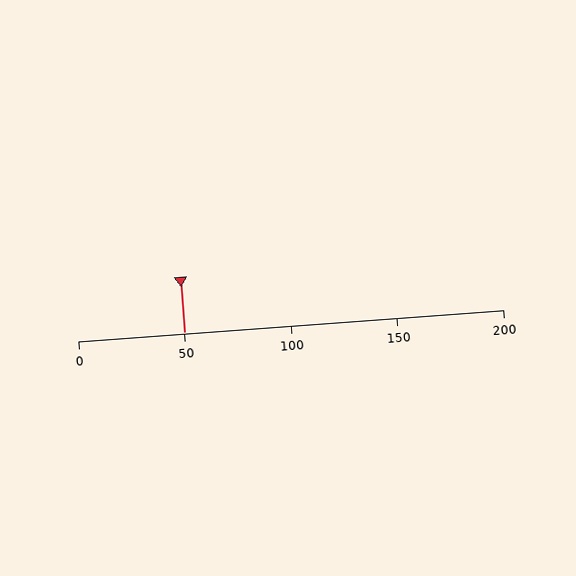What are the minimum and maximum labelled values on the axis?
The axis runs from 0 to 200.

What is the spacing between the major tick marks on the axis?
The major ticks are spaced 50 apart.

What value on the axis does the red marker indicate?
The marker indicates approximately 50.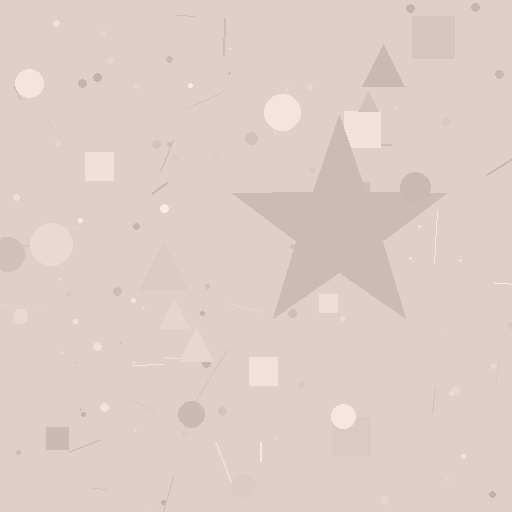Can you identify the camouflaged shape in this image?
The camouflaged shape is a star.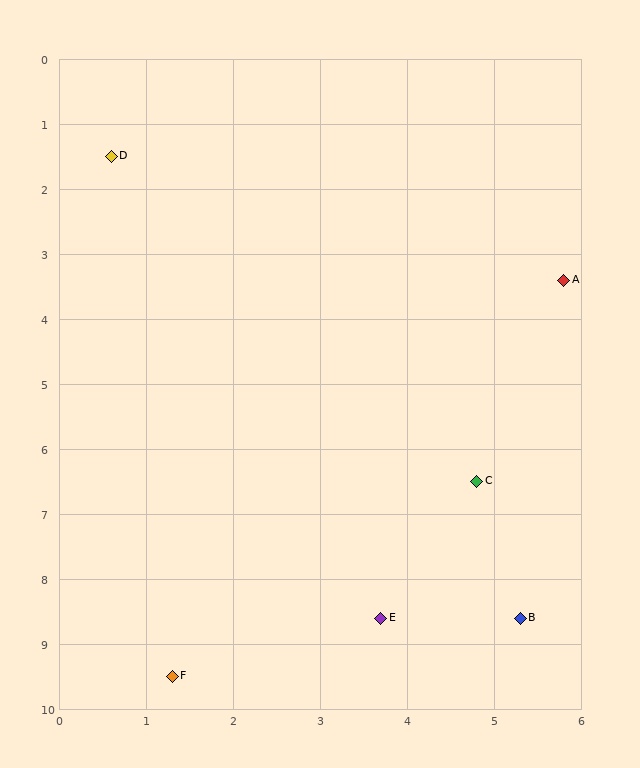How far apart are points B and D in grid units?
Points B and D are about 8.5 grid units apart.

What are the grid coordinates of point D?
Point D is at approximately (0.6, 1.5).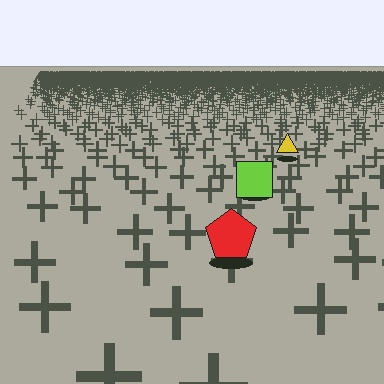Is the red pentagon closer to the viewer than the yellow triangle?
Yes. The red pentagon is closer — you can tell from the texture gradient: the ground texture is coarser near it.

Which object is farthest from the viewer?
The yellow triangle is farthest from the viewer. It appears smaller and the ground texture around it is denser.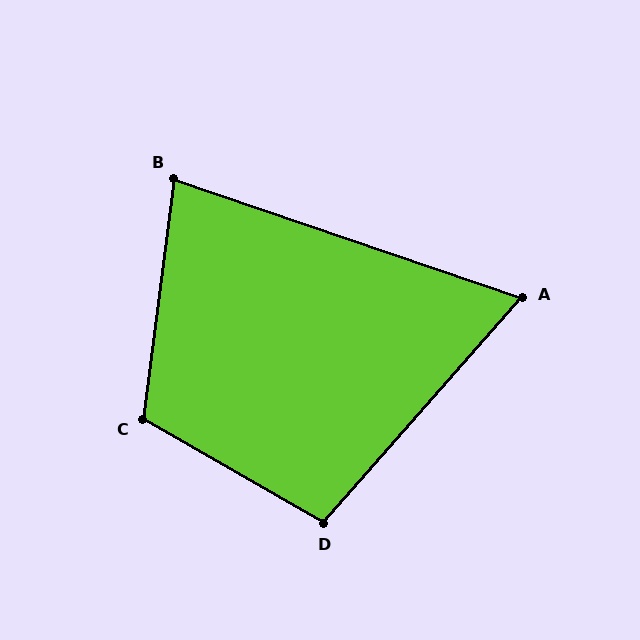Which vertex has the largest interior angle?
C, at approximately 112 degrees.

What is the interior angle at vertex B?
Approximately 79 degrees (acute).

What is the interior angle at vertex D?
Approximately 101 degrees (obtuse).